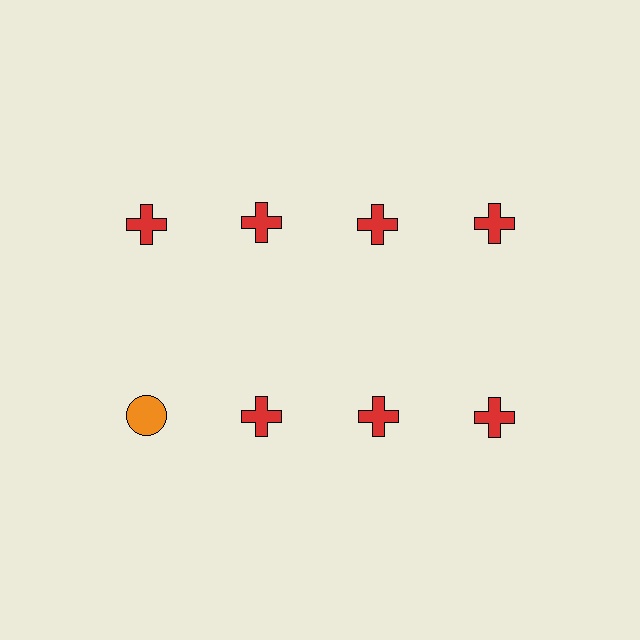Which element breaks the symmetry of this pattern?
The orange circle in the second row, leftmost column breaks the symmetry. All other shapes are red crosses.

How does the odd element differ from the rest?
It differs in both color (orange instead of red) and shape (circle instead of cross).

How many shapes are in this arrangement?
There are 8 shapes arranged in a grid pattern.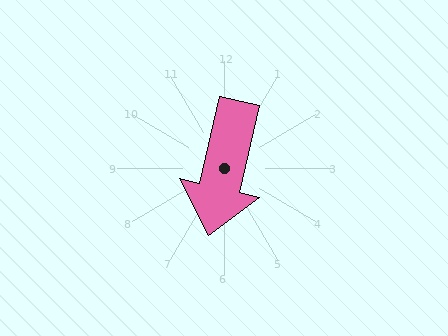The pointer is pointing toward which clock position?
Roughly 6 o'clock.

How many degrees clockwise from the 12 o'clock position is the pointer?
Approximately 193 degrees.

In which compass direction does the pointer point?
South.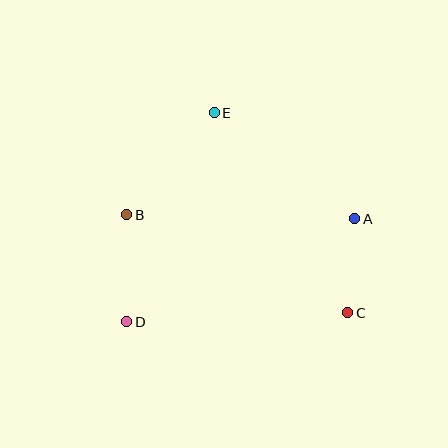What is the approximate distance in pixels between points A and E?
The distance between A and E is approximately 176 pixels.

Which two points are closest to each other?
Points A and C are closest to each other.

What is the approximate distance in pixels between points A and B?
The distance between A and B is approximately 228 pixels.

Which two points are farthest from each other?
Points A and D are farthest from each other.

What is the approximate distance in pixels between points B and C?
The distance between B and C is approximately 242 pixels.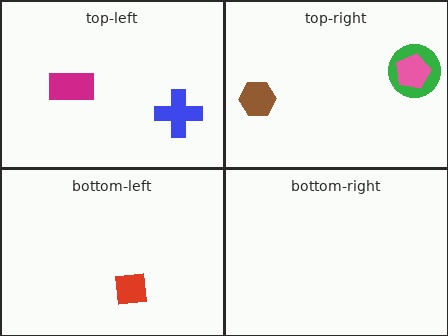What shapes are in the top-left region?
The blue cross, the magenta rectangle.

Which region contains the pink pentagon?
The top-right region.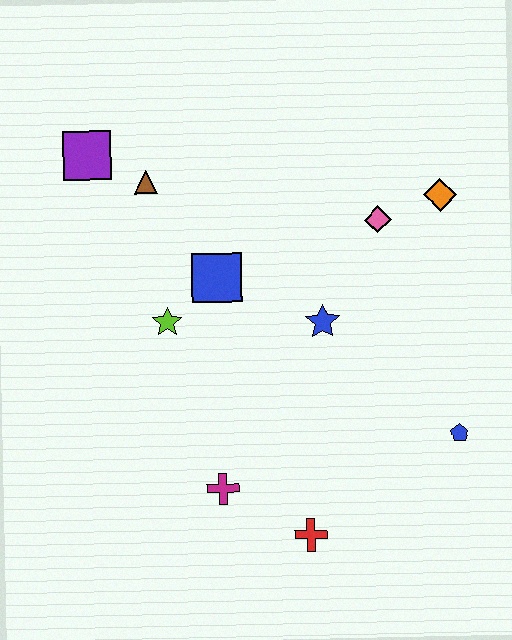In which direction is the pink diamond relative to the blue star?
The pink diamond is above the blue star.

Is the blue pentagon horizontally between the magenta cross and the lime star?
No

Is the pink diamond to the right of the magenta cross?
Yes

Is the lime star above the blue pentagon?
Yes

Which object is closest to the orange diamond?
The pink diamond is closest to the orange diamond.